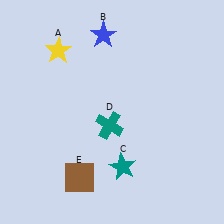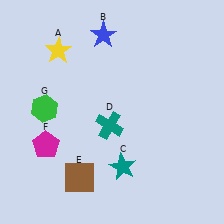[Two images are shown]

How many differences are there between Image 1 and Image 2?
There are 2 differences between the two images.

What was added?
A magenta pentagon (F), a green hexagon (G) were added in Image 2.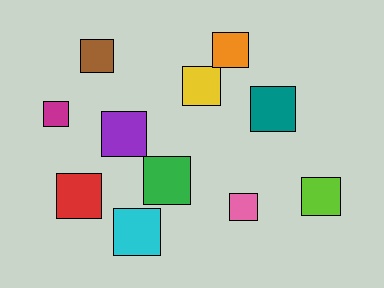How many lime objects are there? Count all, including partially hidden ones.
There is 1 lime object.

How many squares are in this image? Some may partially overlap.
There are 11 squares.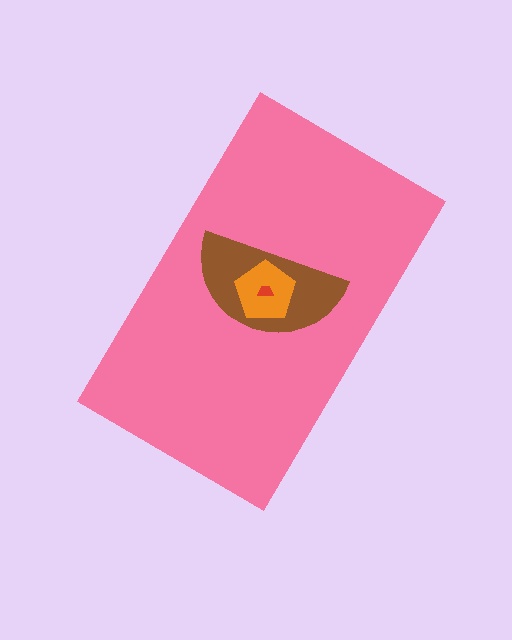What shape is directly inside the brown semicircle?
The orange pentagon.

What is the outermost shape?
The pink rectangle.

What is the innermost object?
The red trapezoid.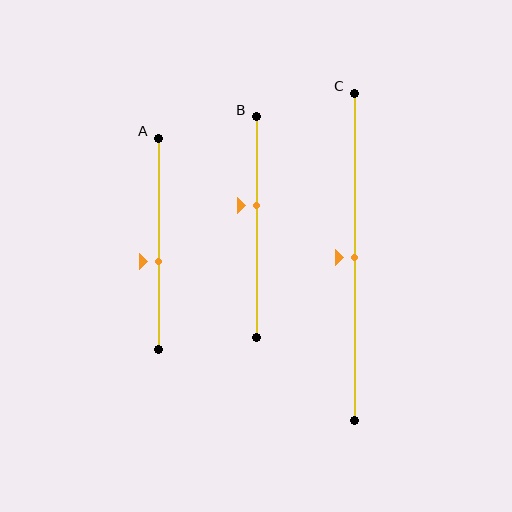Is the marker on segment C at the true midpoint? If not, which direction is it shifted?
Yes, the marker on segment C is at the true midpoint.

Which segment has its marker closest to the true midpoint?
Segment C has its marker closest to the true midpoint.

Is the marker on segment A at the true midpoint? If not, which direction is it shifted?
No, the marker on segment A is shifted downward by about 8% of the segment length.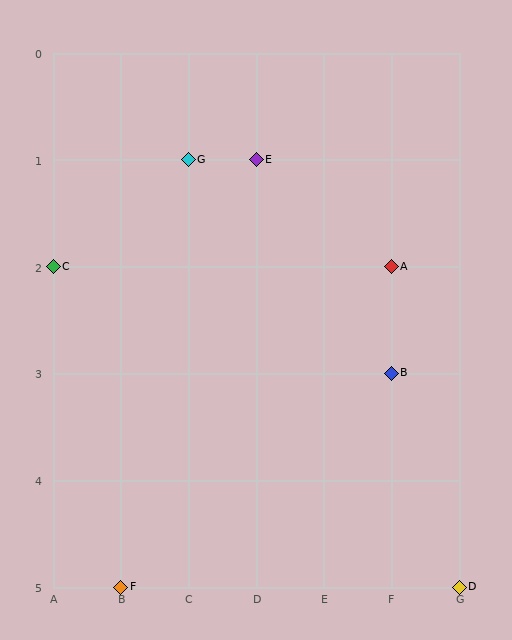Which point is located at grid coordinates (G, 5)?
Point D is at (G, 5).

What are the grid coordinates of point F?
Point F is at grid coordinates (B, 5).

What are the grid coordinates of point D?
Point D is at grid coordinates (G, 5).